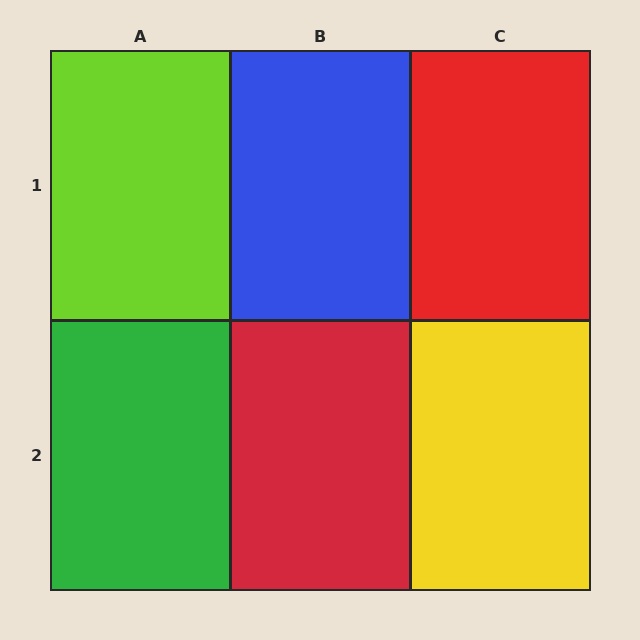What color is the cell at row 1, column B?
Blue.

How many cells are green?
1 cell is green.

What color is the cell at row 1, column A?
Lime.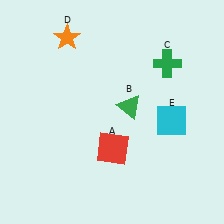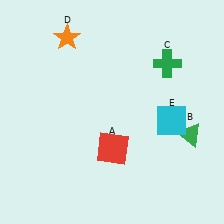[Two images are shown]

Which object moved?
The green triangle (B) moved right.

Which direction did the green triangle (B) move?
The green triangle (B) moved right.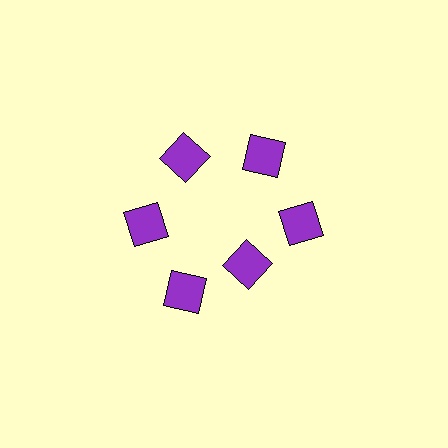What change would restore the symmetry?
The symmetry would be restored by moving it outward, back onto the ring so that all 6 squares sit at equal angles and equal distance from the center.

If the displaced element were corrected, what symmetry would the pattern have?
It would have 6-fold rotational symmetry — the pattern would map onto itself every 60 degrees.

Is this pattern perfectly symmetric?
No. The 6 purple squares are arranged in a ring, but one element near the 5 o'clock position is pulled inward toward the center, breaking the 6-fold rotational symmetry.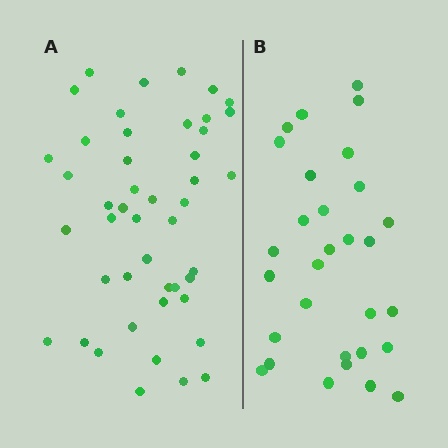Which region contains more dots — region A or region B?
Region A (the left region) has more dots.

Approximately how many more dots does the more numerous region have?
Region A has approximately 15 more dots than region B.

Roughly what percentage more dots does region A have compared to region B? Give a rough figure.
About 55% more.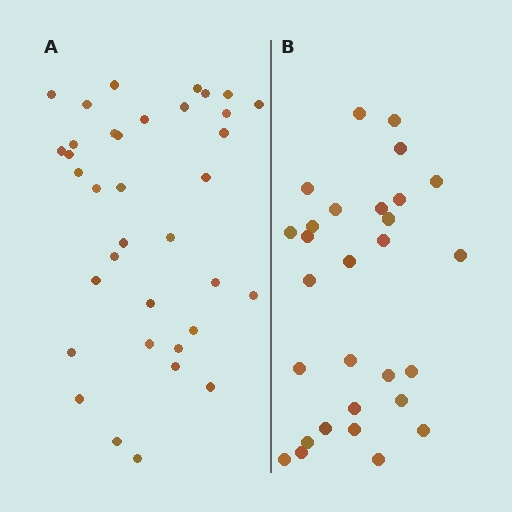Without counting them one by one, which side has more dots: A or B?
Region A (the left region) has more dots.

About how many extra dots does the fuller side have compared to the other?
Region A has roughly 8 or so more dots than region B.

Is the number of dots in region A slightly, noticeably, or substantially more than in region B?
Region A has only slightly more — the two regions are fairly close. The ratio is roughly 1.2 to 1.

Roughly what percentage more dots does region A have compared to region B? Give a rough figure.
About 25% more.